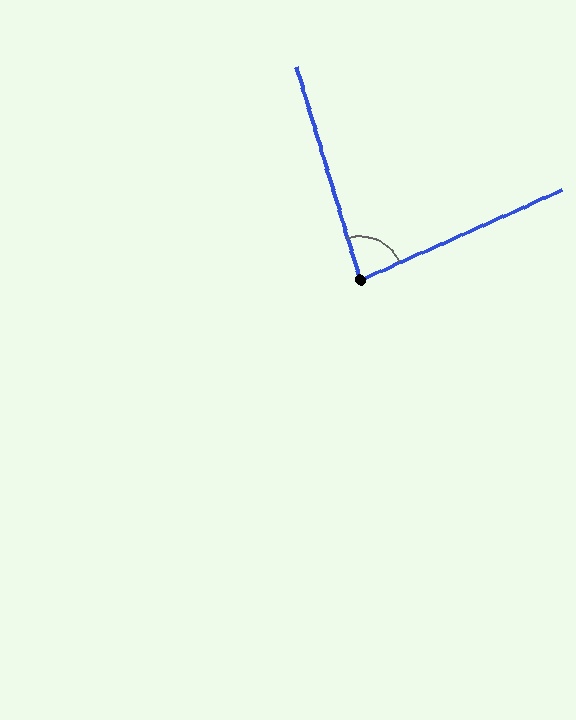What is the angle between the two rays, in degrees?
Approximately 83 degrees.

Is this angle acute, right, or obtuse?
It is acute.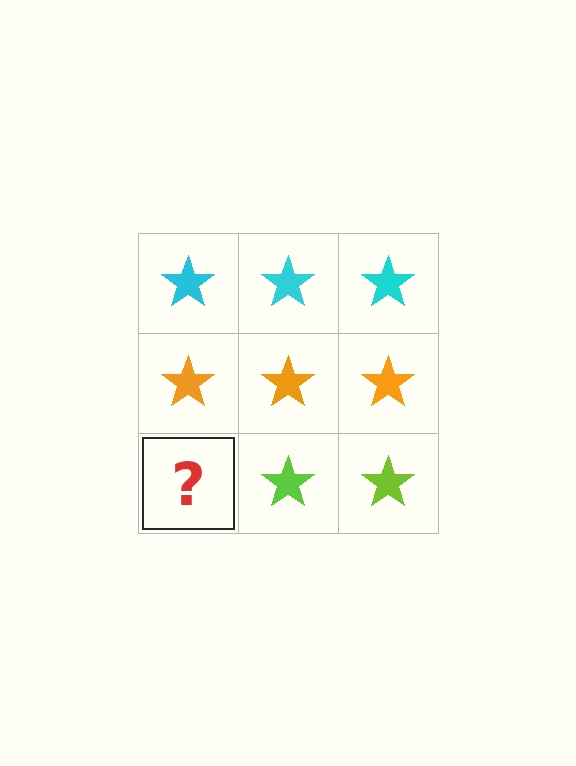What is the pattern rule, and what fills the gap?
The rule is that each row has a consistent color. The gap should be filled with a lime star.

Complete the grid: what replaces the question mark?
The question mark should be replaced with a lime star.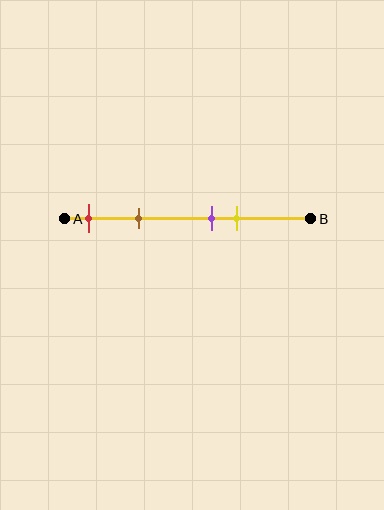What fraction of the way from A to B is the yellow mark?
The yellow mark is approximately 70% (0.7) of the way from A to B.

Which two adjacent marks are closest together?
The purple and yellow marks are the closest adjacent pair.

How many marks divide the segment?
There are 4 marks dividing the segment.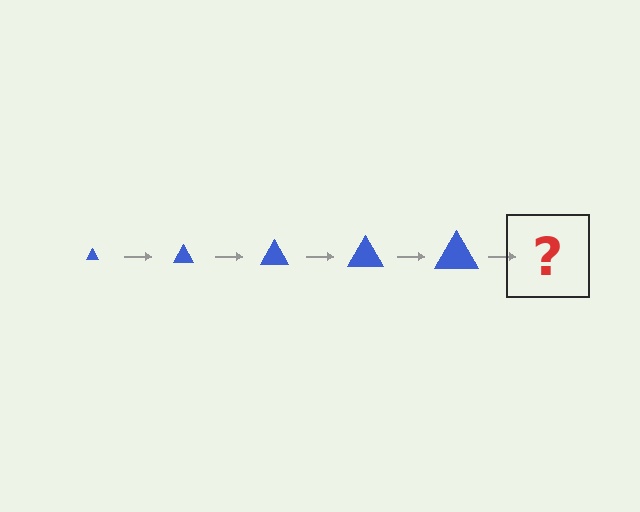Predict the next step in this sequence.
The next step is a blue triangle, larger than the previous one.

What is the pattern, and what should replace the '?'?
The pattern is that the triangle gets progressively larger each step. The '?' should be a blue triangle, larger than the previous one.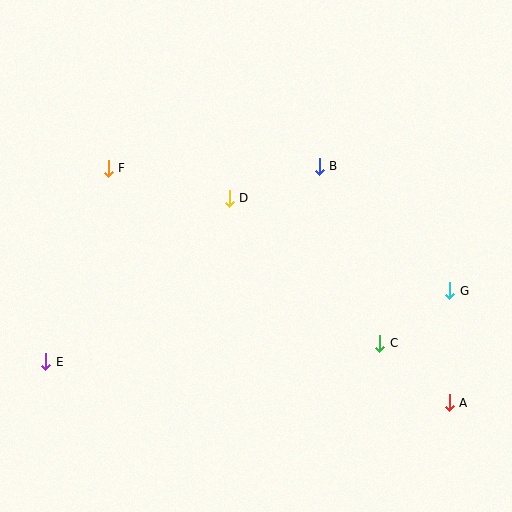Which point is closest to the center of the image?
Point D at (229, 198) is closest to the center.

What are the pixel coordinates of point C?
Point C is at (380, 343).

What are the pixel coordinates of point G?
Point G is at (450, 291).